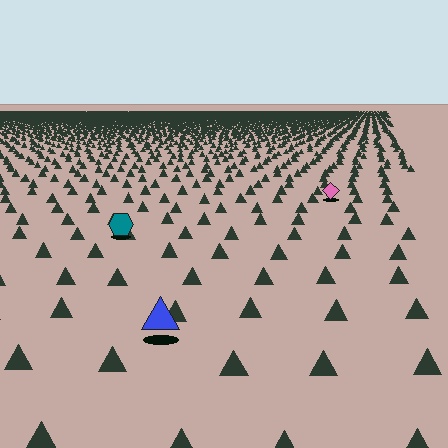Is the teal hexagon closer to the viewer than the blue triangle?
No. The blue triangle is closer — you can tell from the texture gradient: the ground texture is coarser near it.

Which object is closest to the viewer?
The blue triangle is closest. The texture marks near it are larger and more spread out.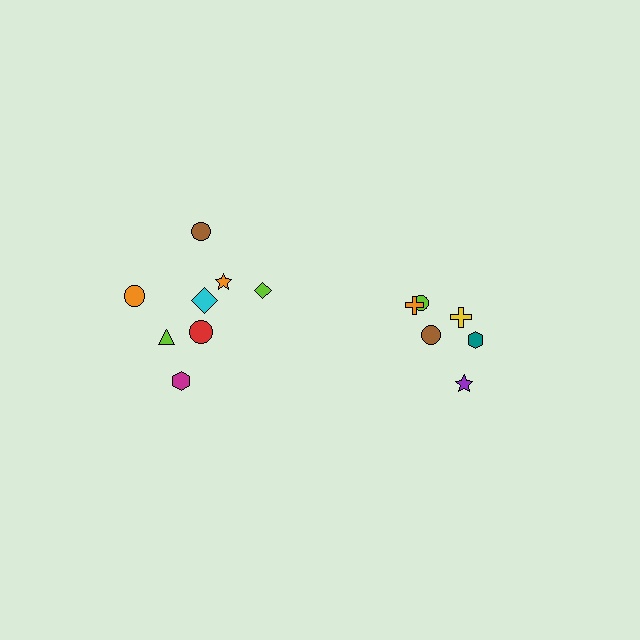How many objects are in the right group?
There are 6 objects.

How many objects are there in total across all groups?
There are 14 objects.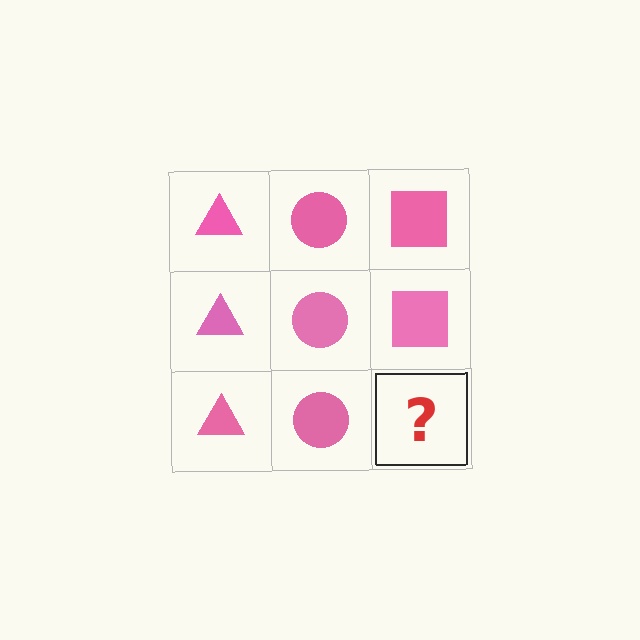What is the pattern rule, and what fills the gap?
The rule is that each column has a consistent shape. The gap should be filled with a pink square.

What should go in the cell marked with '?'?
The missing cell should contain a pink square.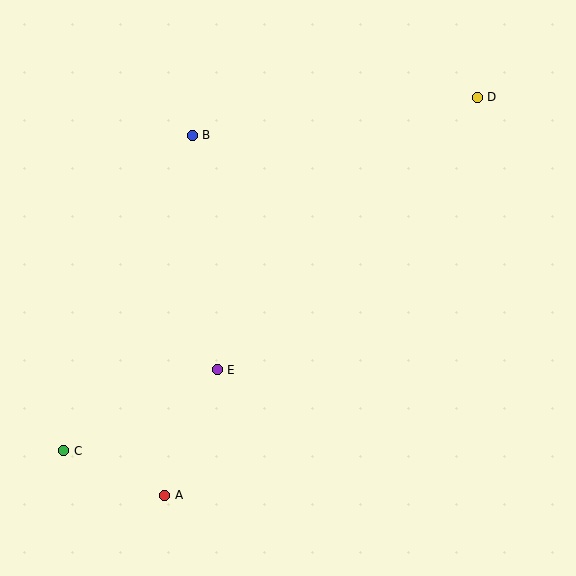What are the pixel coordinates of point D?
Point D is at (477, 97).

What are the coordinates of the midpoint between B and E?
The midpoint between B and E is at (205, 253).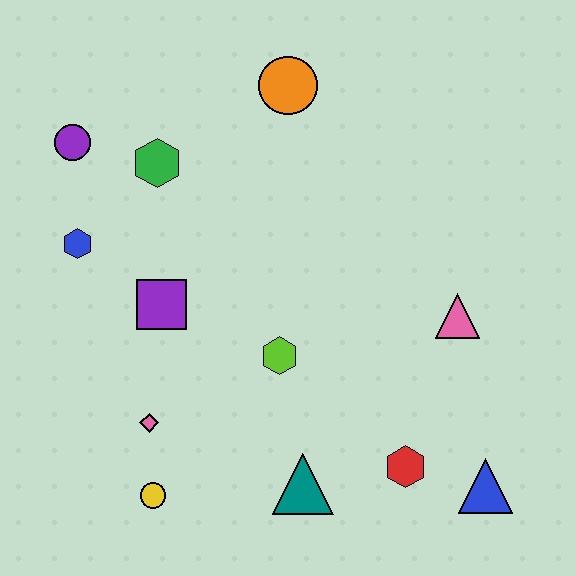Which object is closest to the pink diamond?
The yellow circle is closest to the pink diamond.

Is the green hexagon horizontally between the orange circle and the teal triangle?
No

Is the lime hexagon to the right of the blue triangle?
No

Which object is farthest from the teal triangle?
The purple circle is farthest from the teal triangle.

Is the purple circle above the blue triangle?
Yes